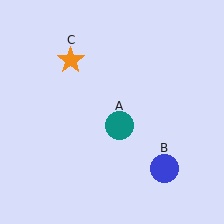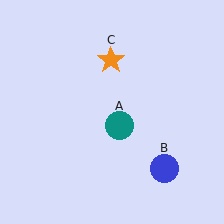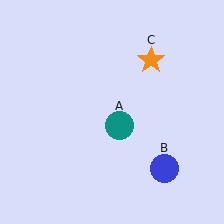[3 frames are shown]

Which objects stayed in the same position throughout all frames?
Teal circle (object A) and blue circle (object B) remained stationary.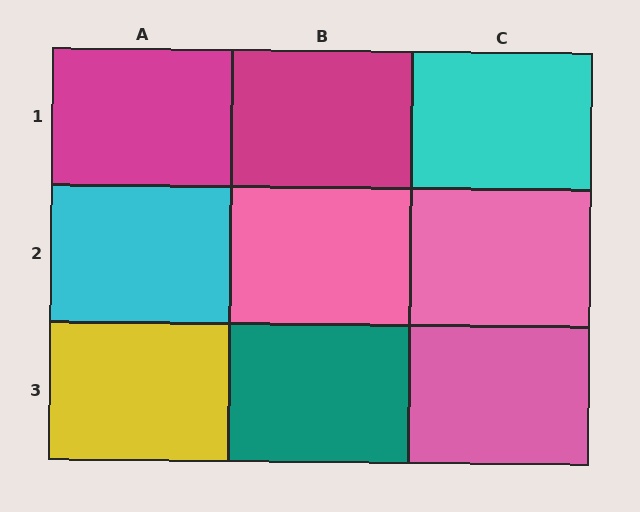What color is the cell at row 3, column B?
Teal.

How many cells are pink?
3 cells are pink.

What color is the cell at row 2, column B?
Pink.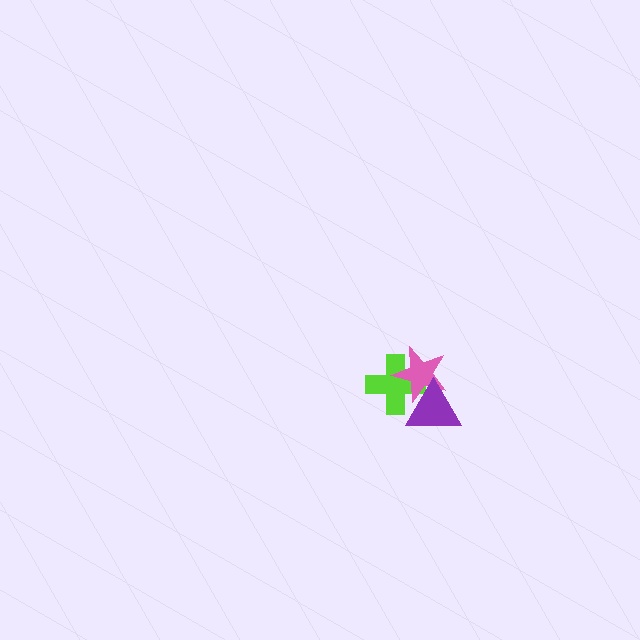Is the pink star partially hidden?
Yes, it is partially covered by another shape.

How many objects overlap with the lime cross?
2 objects overlap with the lime cross.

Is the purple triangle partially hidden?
No, no other shape covers it.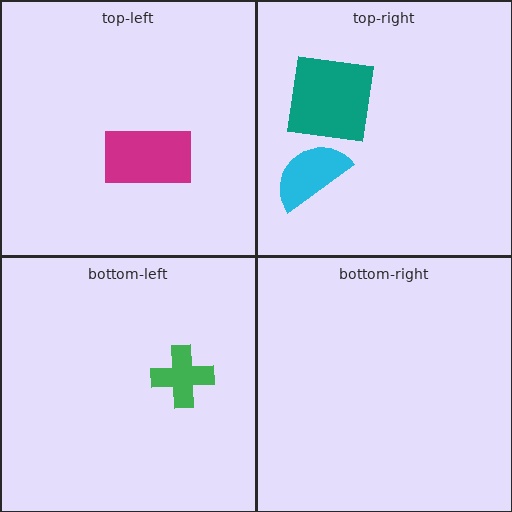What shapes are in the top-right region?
The teal square, the cyan semicircle.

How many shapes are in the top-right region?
2.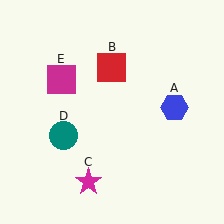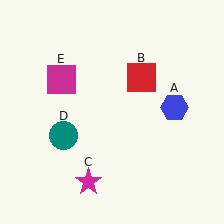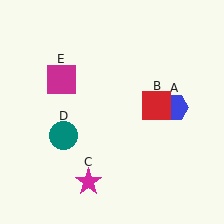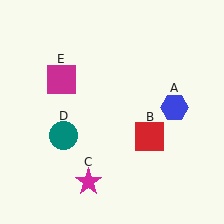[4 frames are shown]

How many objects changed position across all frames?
1 object changed position: red square (object B).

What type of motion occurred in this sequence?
The red square (object B) rotated clockwise around the center of the scene.